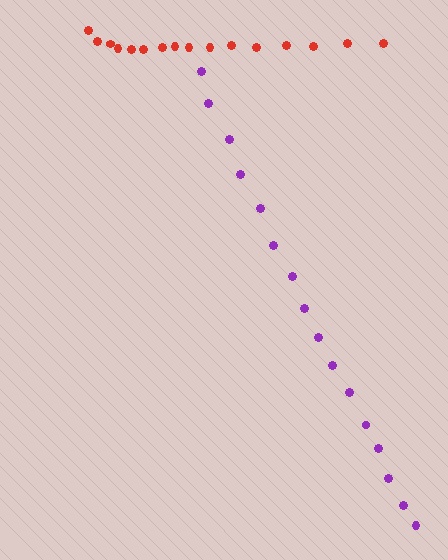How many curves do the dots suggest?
There are 2 distinct paths.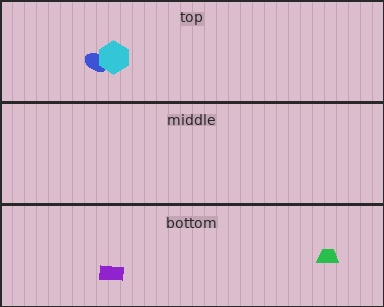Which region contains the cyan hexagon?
The top region.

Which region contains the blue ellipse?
The top region.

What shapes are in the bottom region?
The purple rectangle, the green trapezoid.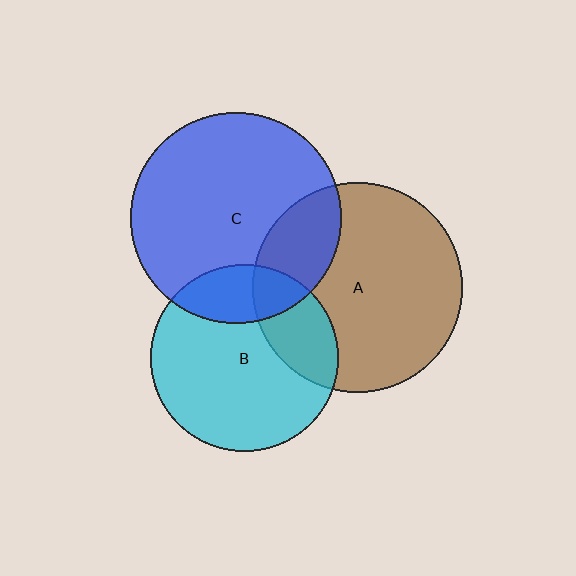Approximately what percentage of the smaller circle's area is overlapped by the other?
Approximately 25%.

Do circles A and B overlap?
Yes.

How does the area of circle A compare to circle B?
Approximately 1.3 times.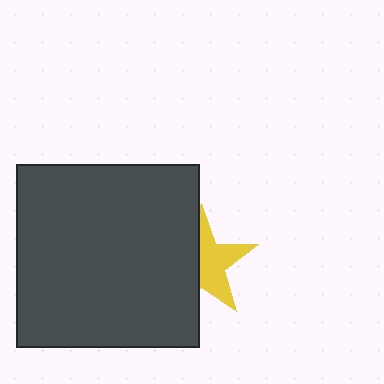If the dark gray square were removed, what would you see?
You would see the complete yellow star.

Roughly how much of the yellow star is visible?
About half of it is visible (roughly 54%).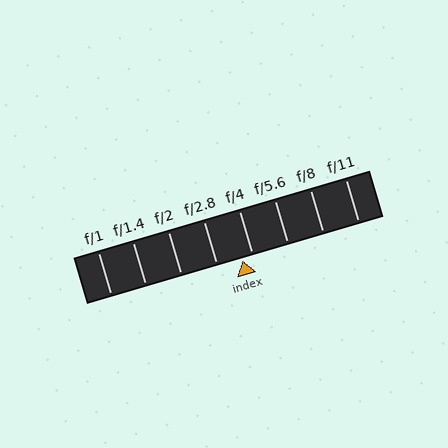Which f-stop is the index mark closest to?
The index mark is closest to f/4.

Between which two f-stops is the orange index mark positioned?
The index mark is between f/2.8 and f/4.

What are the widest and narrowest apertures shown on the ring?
The widest aperture shown is f/1 and the narrowest is f/11.